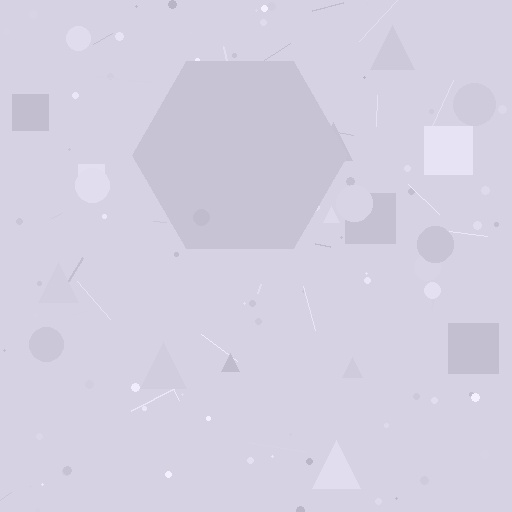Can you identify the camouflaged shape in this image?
The camouflaged shape is a hexagon.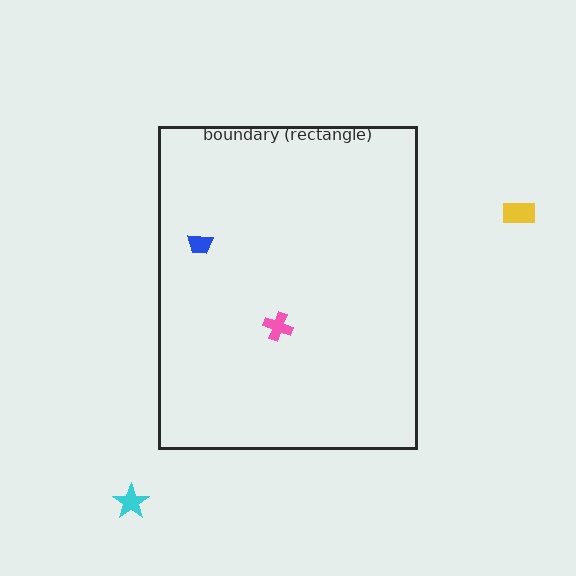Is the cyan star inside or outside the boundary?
Outside.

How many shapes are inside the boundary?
2 inside, 2 outside.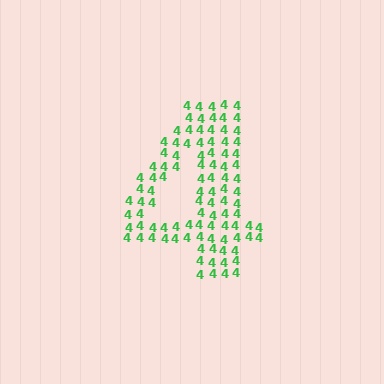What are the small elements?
The small elements are digit 4's.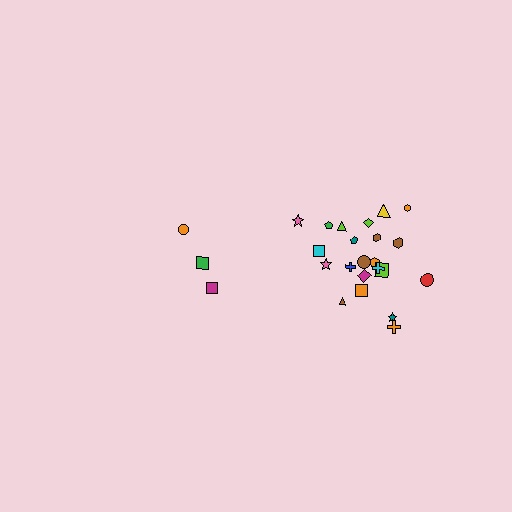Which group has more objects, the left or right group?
The right group.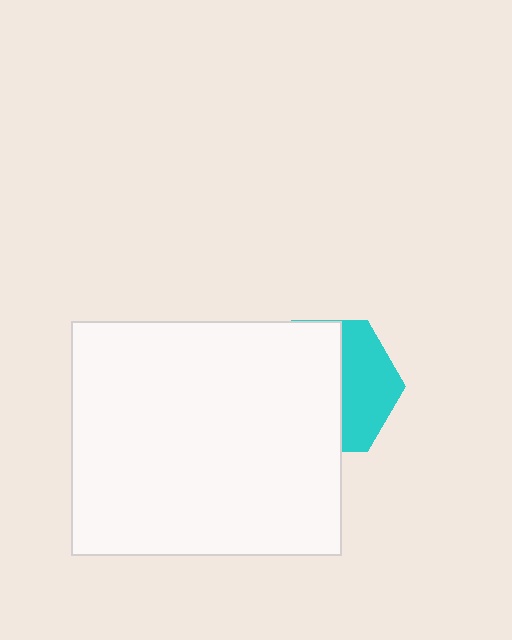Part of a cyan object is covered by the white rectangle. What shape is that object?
It is a hexagon.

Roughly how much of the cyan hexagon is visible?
A small part of it is visible (roughly 40%).